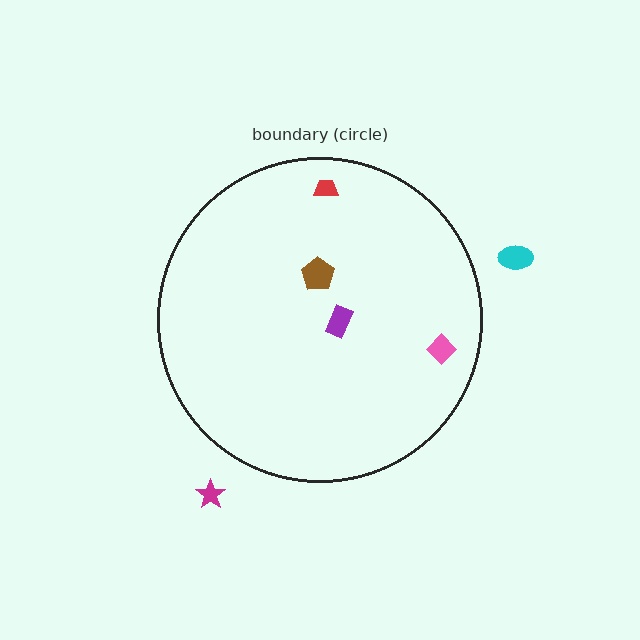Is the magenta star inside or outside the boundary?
Outside.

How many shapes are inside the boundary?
4 inside, 2 outside.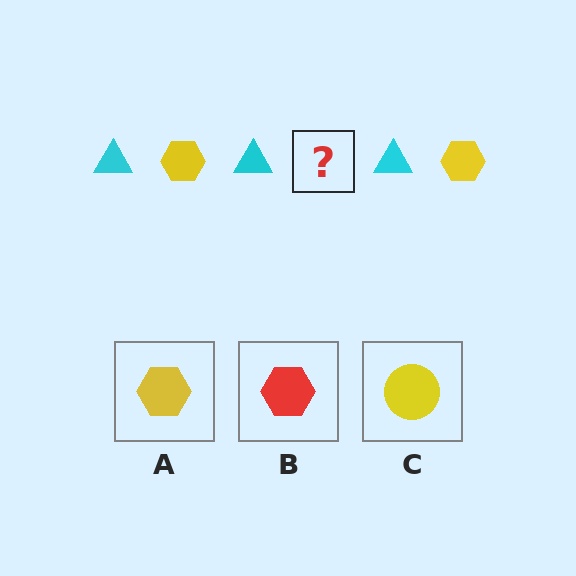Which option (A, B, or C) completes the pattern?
A.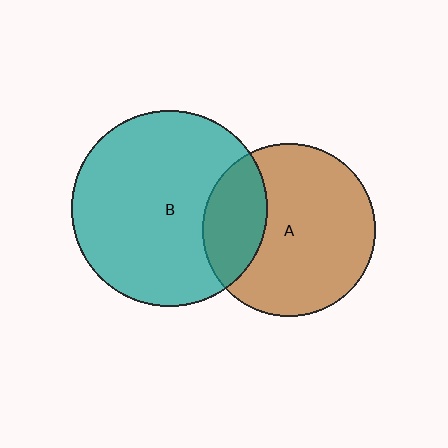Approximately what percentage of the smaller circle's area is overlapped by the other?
Approximately 25%.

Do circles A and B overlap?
Yes.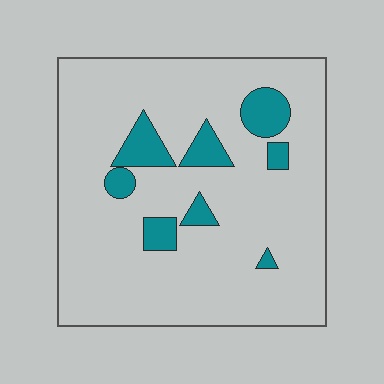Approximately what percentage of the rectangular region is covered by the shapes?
Approximately 10%.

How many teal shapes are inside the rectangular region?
8.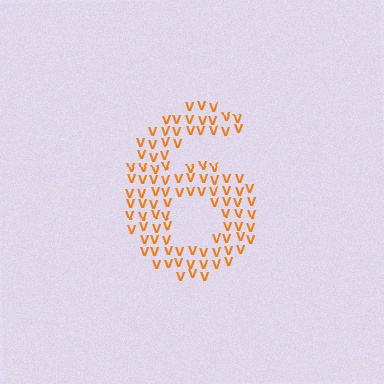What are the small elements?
The small elements are letter V's.